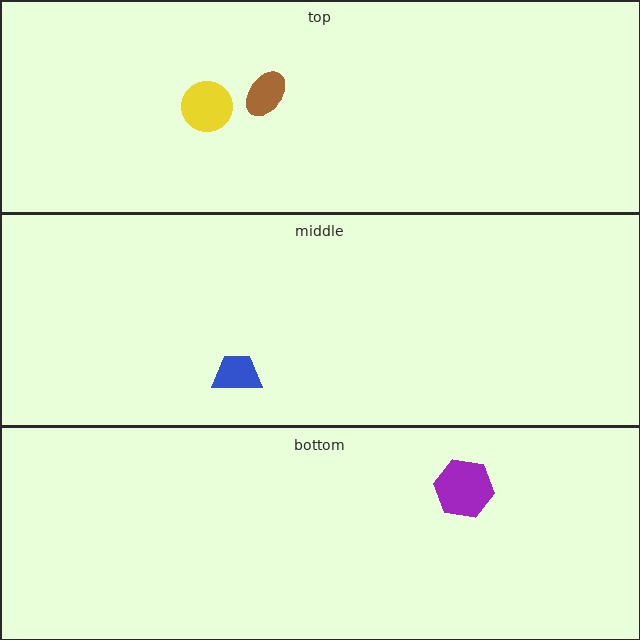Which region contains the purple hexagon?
The bottom region.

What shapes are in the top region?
The brown ellipse, the yellow circle.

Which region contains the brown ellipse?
The top region.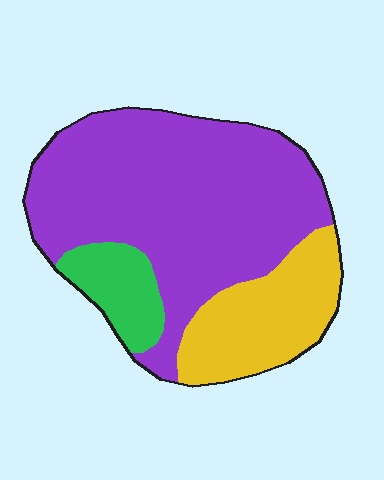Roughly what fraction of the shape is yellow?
Yellow covers about 25% of the shape.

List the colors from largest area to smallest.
From largest to smallest: purple, yellow, green.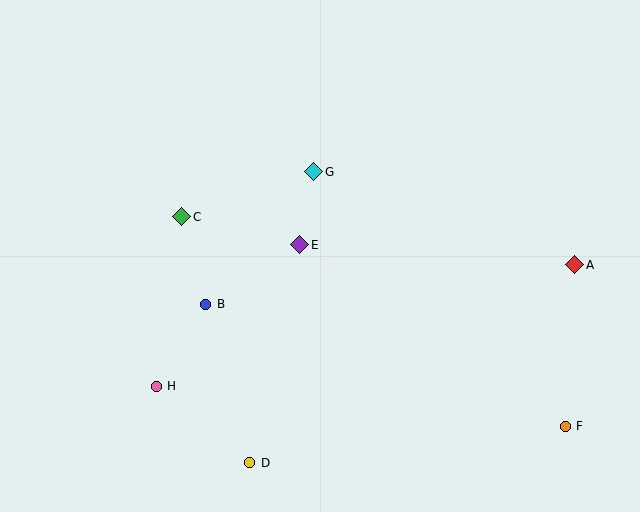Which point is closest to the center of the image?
Point E at (300, 245) is closest to the center.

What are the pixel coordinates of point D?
Point D is at (250, 463).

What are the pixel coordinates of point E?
Point E is at (300, 245).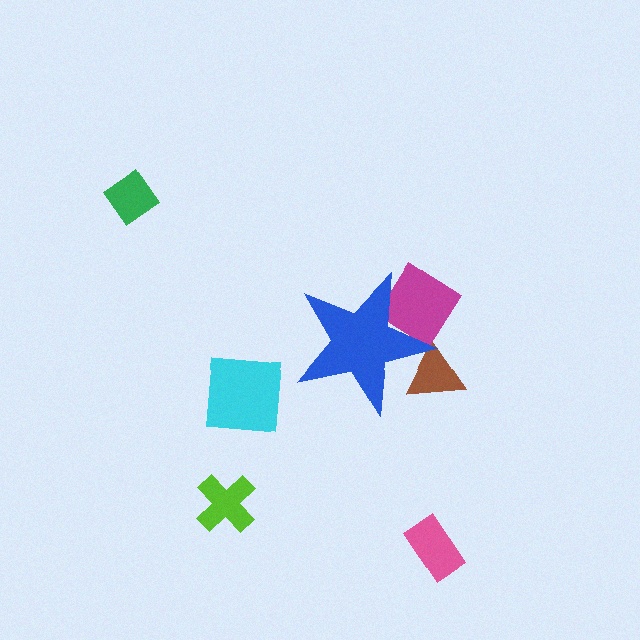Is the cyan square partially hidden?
No, the cyan square is fully visible.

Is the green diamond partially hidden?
No, the green diamond is fully visible.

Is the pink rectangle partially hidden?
No, the pink rectangle is fully visible.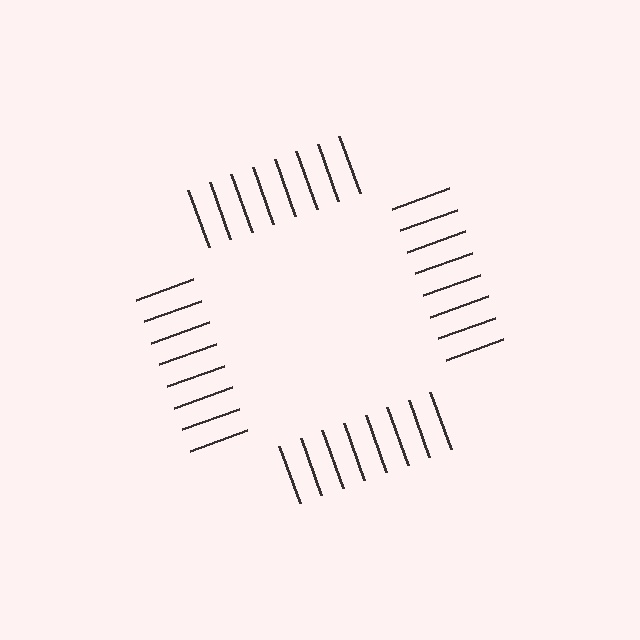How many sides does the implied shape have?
4 sides — the line-ends trace a square.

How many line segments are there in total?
32 — 8 along each of the 4 edges.